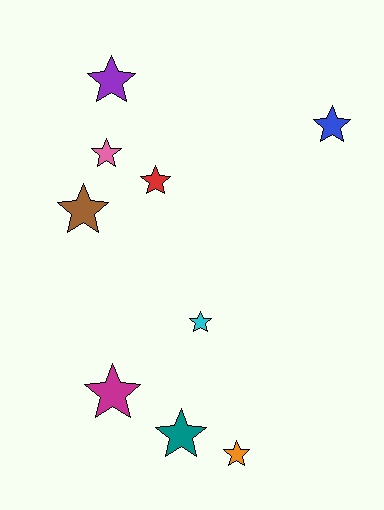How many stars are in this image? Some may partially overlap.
There are 9 stars.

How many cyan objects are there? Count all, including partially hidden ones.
There is 1 cyan object.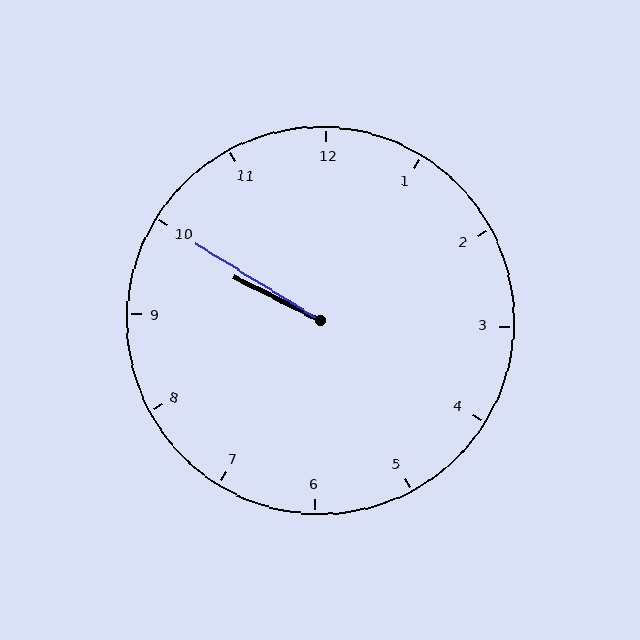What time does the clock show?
9:50.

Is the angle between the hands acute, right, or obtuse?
It is acute.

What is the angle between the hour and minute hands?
Approximately 5 degrees.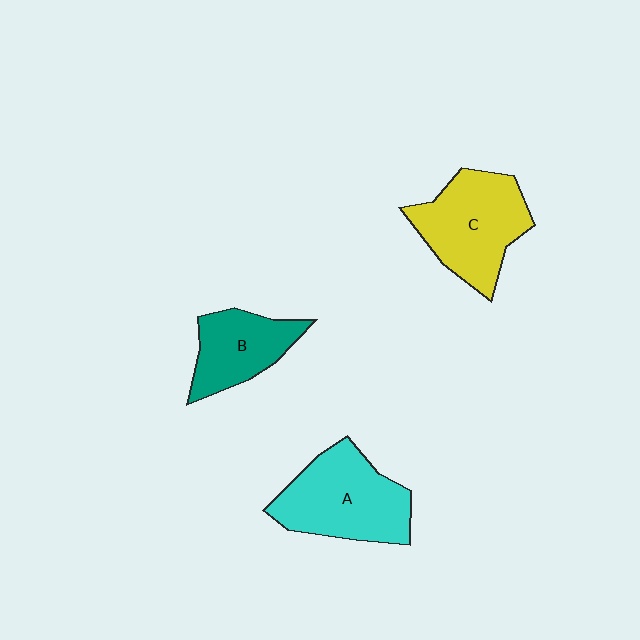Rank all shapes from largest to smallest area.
From largest to smallest: A (cyan), C (yellow), B (teal).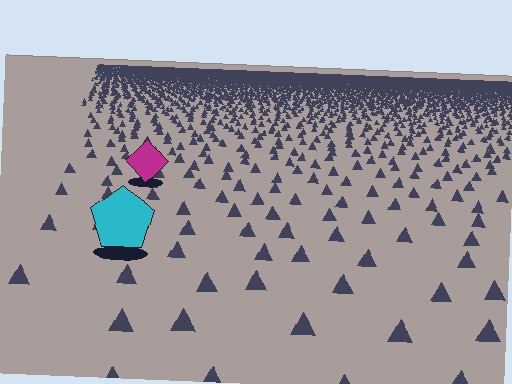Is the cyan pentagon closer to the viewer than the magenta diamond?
Yes. The cyan pentagon is closer — you can tell from the texture gradient: the ground texture is coarser near it.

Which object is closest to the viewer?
The cyan pentagon is closest. The texture marks near it are larger and more spread out.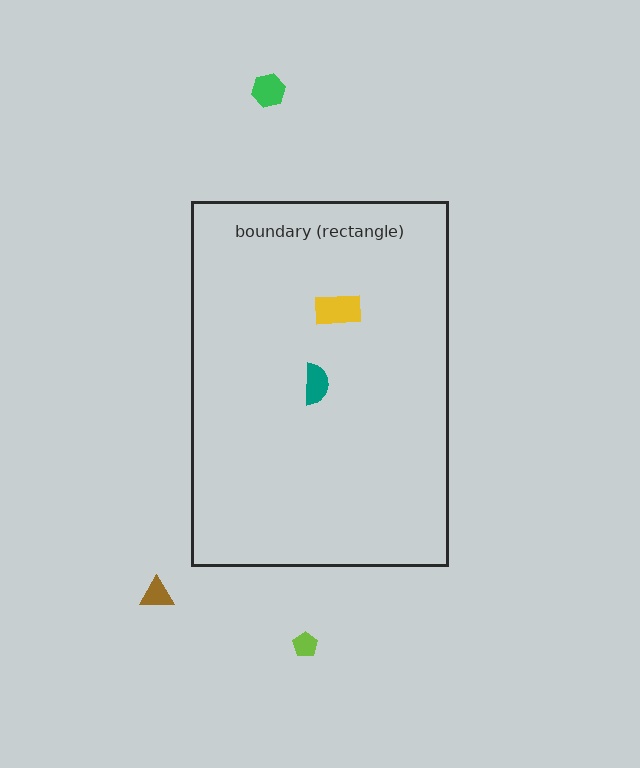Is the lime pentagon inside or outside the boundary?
Outside.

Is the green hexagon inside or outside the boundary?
Outside.